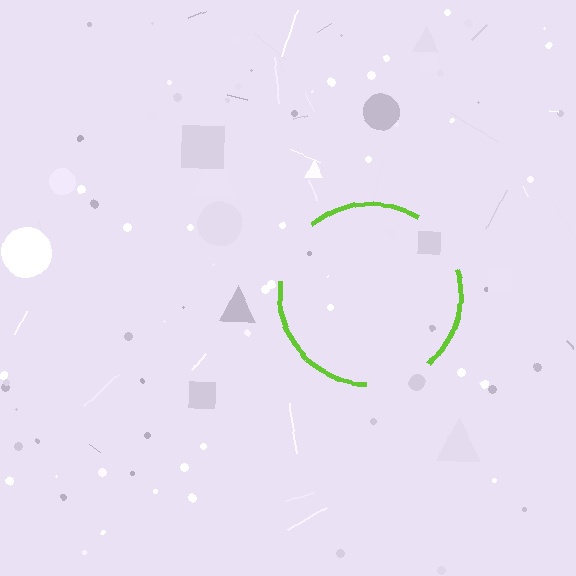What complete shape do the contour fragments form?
The contour fragments form a circle.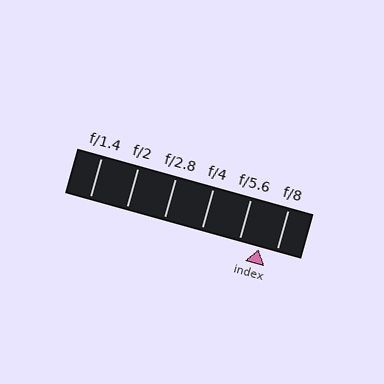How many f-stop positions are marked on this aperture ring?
There are 6 f-stop positions marked.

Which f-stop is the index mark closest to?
The index mark is closest to f/8.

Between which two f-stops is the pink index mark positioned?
The index mark is between f/5.6 and f/8.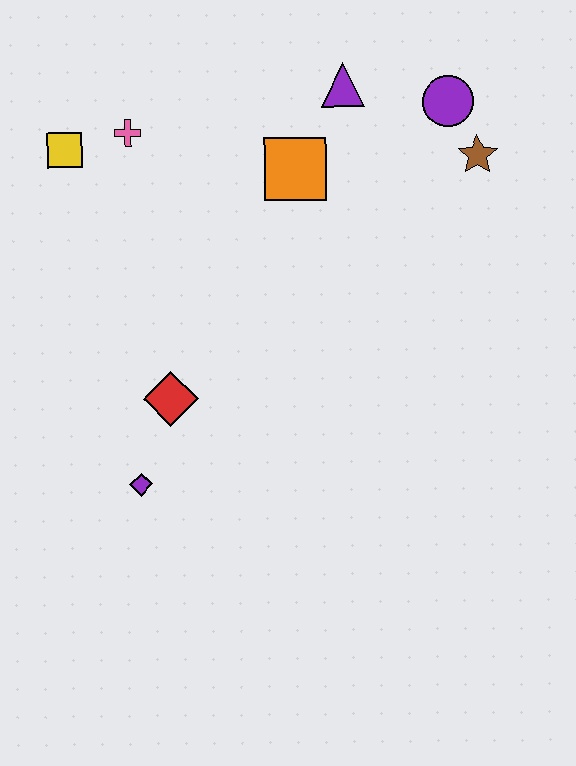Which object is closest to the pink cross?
The yellow square is closest to the pink cross.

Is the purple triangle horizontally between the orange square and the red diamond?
No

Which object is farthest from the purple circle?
The purple diamond is farthest from the purple circle.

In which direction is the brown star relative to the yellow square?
The brown star is to the right of the yellow square.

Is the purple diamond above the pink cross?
No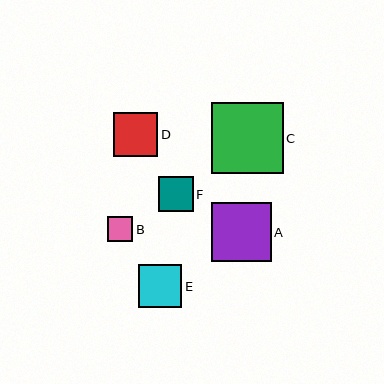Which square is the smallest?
Square B is the smallest with a size of approximately 25 pixels.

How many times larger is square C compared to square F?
Square C is approximately 2.1 times the size of square F.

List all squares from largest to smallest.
From largest to smallest: C, A, D, E, F, B.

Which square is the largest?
Square C is the largest with a size of approximately 71 pixels.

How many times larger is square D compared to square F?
Square D is approximately 1.3 times the size of square F.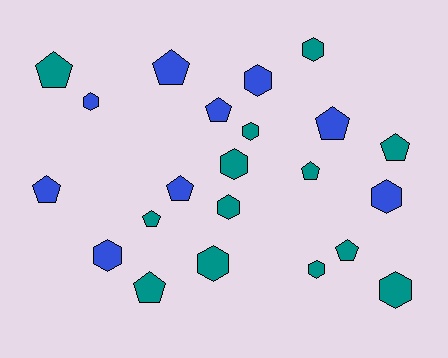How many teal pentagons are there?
There are 6 teal pentagons.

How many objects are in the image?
There are 22 objects.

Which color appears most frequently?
Teal, with 13 objects.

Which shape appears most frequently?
Pentagon, with 11 objects.